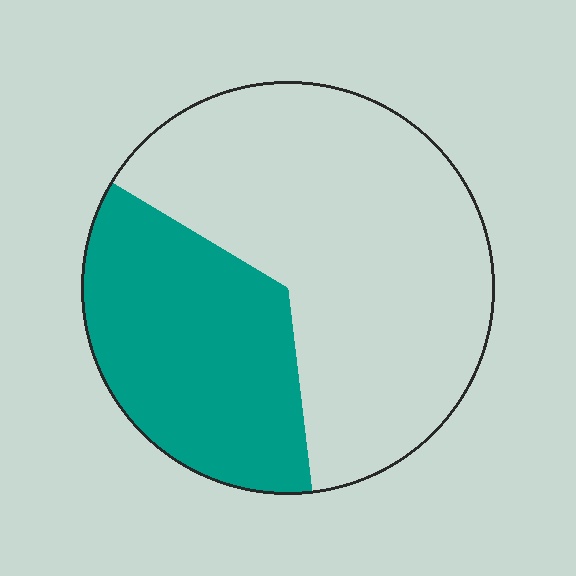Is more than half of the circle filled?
No.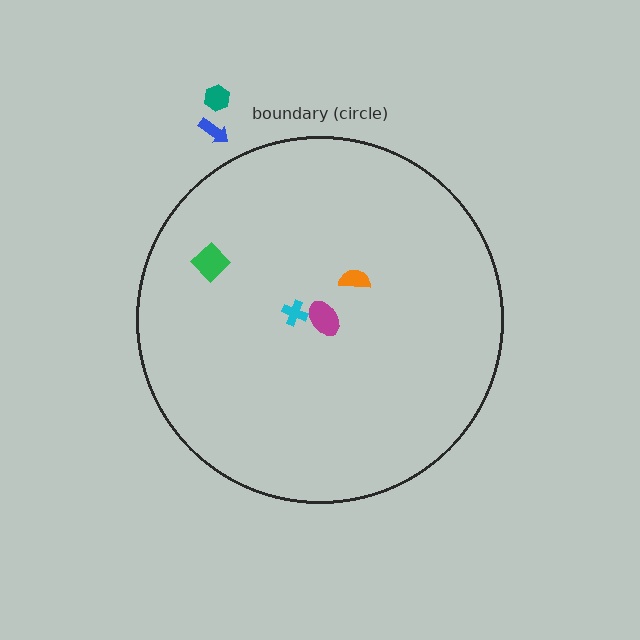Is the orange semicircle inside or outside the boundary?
Inside.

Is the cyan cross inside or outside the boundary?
Inside.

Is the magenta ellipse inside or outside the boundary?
Inside.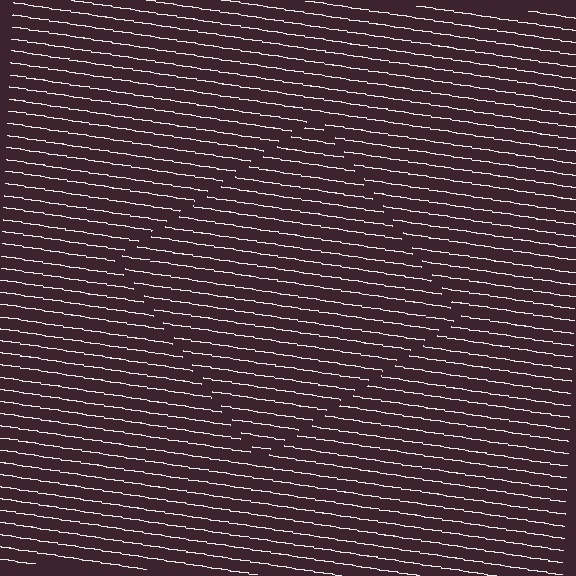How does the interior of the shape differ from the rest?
The interior of the shape contains the same grating, shifted by half a period — the contour is defined by the phase discontinuity where line-ends from the inner and outer gratings abut.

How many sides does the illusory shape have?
4 sides — the line-ends trace a square.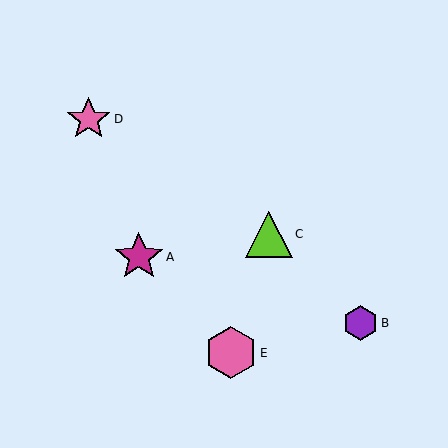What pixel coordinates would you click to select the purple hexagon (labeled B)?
Click at (360, 323) to select the purple hexagon B.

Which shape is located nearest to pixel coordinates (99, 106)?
The pink star (labeled D) at (89, 119) is nearest to that location.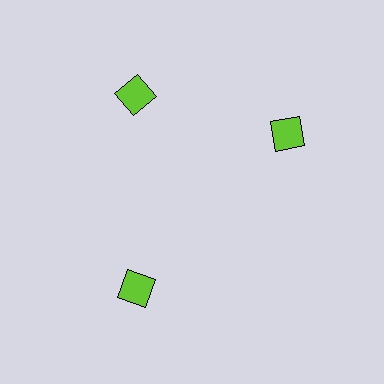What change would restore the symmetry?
The symmetry would be restored by rotating it back into even spacing with its neighbors so that all 3 squares sit at equal angles and equal distance from the center.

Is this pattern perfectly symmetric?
No. The 3 lime squares are arranged in a ring, but one element near the 3 o'clock position is rotated out of alignment along the ring, breaking the 3-fold rotational symmetry.